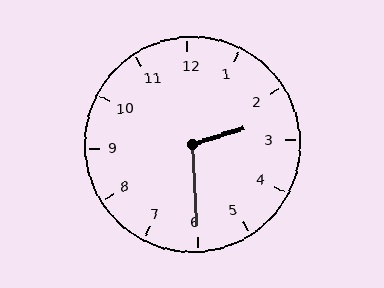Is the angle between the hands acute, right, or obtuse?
It is obtuse.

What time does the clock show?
2:30.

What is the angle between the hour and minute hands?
Approximately 105 degrees.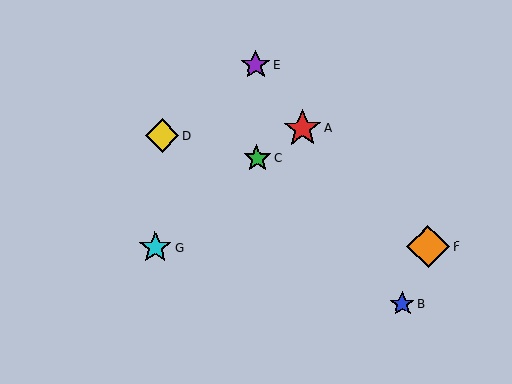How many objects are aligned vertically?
2 objects (C, E) are aligned vertically.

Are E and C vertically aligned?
Yes, both are at x≈256.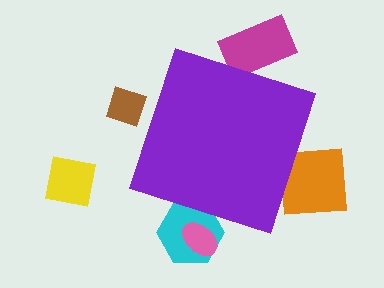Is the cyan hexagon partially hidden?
Yes, the cyan hexagon is partially hidden behind the purple diamond.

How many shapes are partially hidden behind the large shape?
5 shapes are partially hidden.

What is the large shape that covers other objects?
A purple diamond.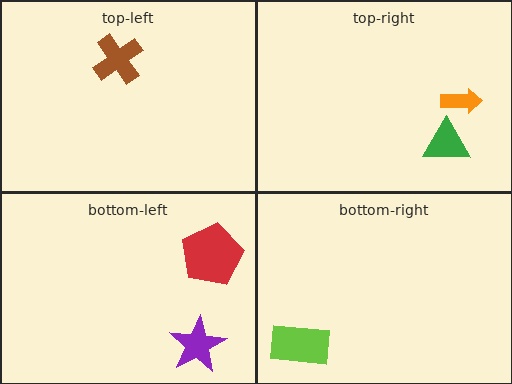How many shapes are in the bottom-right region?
1.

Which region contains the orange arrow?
The top-right region.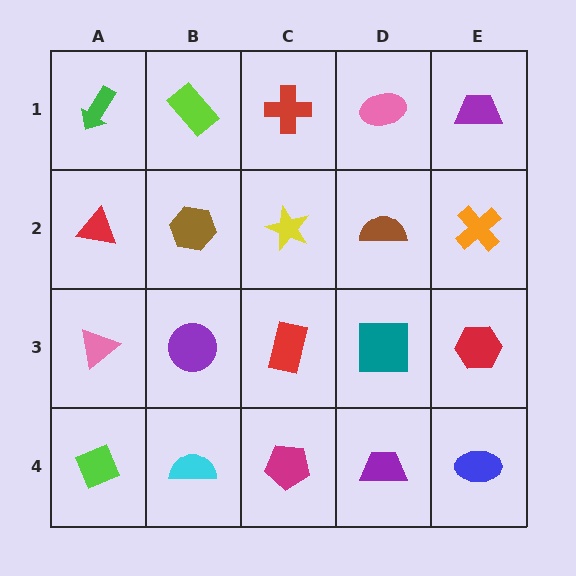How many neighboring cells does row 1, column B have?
3.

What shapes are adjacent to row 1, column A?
A red triangle (row 2, column A), a lime rectangle (row 1, column B).